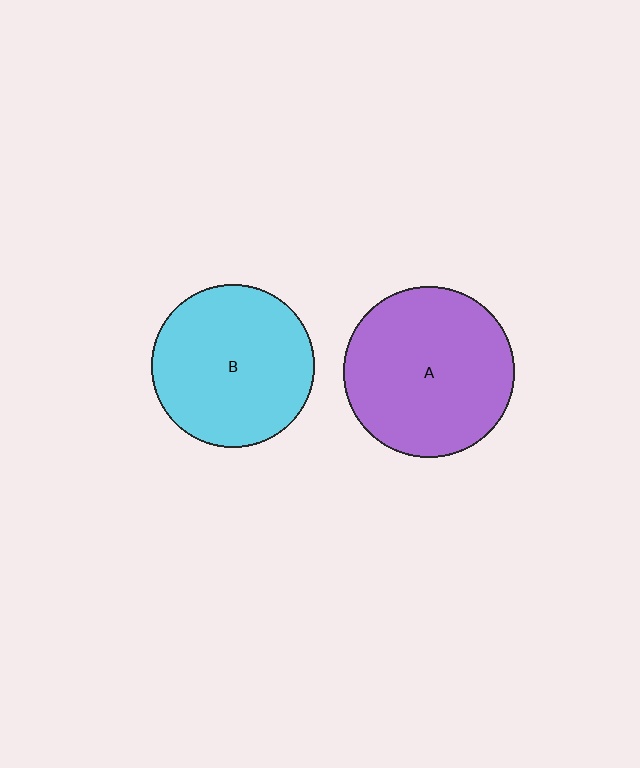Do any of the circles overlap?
No, none of the circles overlap.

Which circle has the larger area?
Circle A (purple).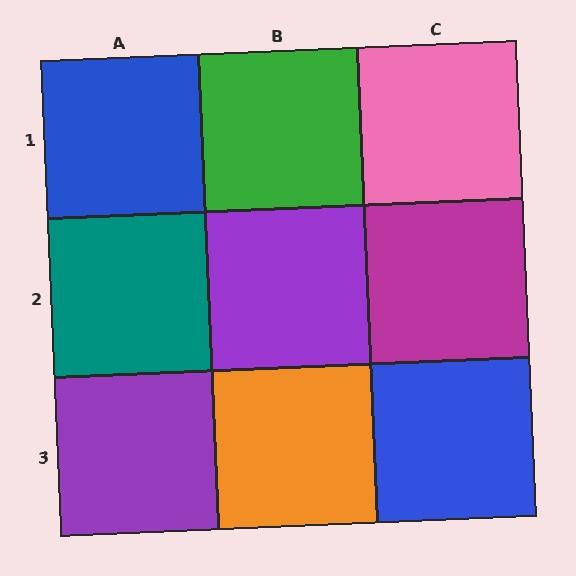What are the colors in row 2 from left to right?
Teal, purple, magenta.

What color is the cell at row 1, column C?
Pink.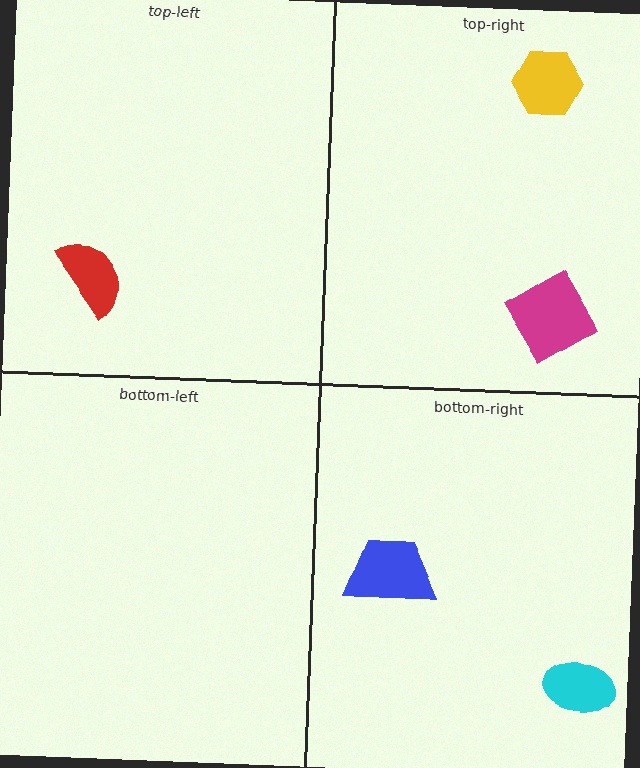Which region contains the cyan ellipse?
The bottom-right region.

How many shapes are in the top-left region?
1.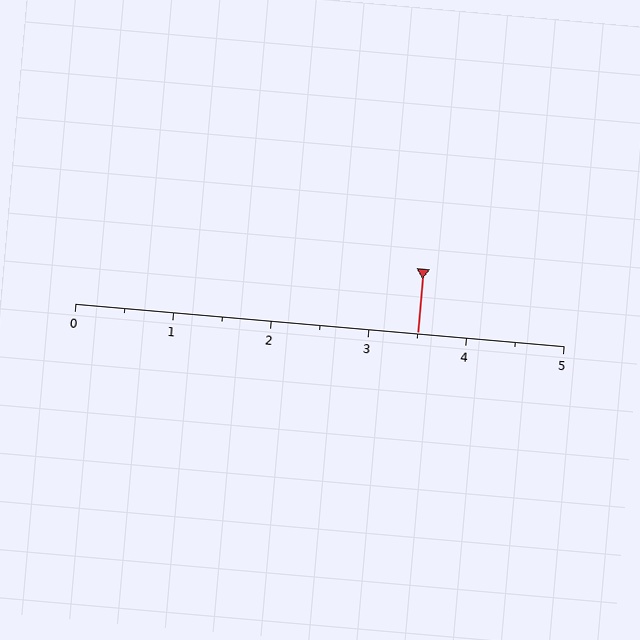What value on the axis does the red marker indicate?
The marker indicates approximately 3.5.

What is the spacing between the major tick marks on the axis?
The major ticks are spaced 1 apart.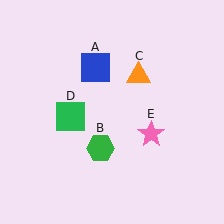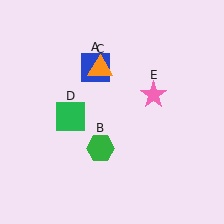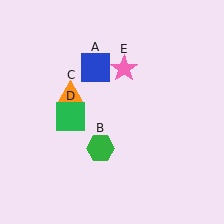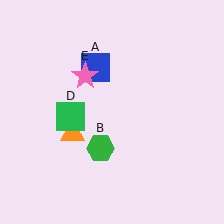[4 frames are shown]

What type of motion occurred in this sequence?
The orange triangle (object C), pink star (object E) rotated counterclockwise around the center of the scene.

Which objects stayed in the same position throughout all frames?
Blue square (object A) and green hexagon (object B) and green square (object D) remained stationary.